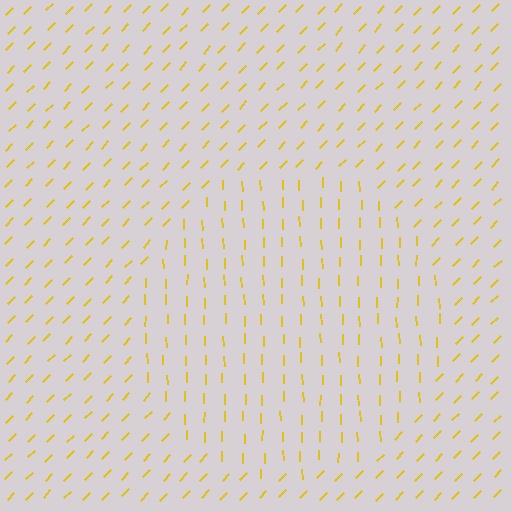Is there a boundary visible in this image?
Yes, there is a texture boundary formed by a change in line orientation.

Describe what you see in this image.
The image is filled with small yellow line segments. A circle region in the image has lines oriented differently from the surrounding lines, creating a visible texture boundary.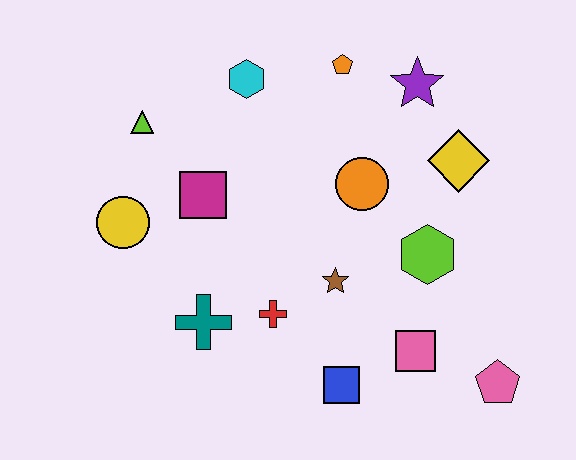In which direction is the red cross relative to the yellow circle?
The red cross is to the right of the yellow circle.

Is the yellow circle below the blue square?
No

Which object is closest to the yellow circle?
The magenta square is closest to the yellow circle.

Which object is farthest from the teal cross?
The purple star is farthest from the teal cross.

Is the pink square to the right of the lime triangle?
Yes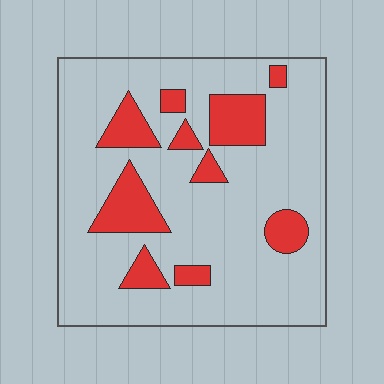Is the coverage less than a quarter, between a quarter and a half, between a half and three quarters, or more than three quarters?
Less than a quarter.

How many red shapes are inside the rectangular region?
10.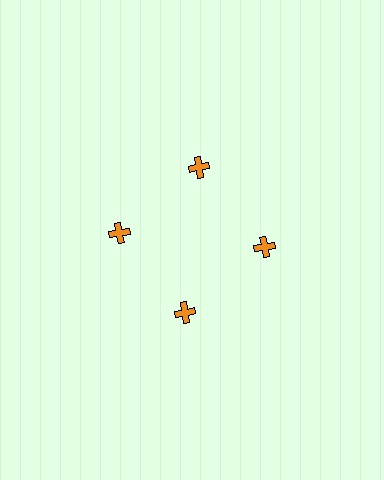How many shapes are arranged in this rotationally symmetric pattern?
There are 4 shapes, arranged in 4 groups of 1.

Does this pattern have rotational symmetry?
Yes, this pattern has 4-fold rotational symmetry. It looks the same after rotating 90 degrees around the center.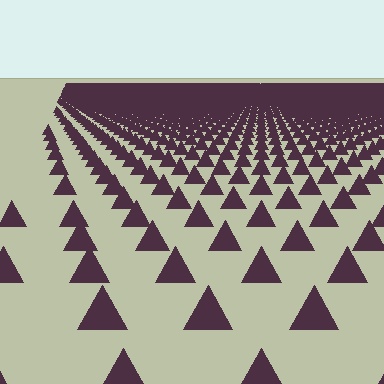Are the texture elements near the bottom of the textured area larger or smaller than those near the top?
Larger. Near the bottom, elements are closer to the viewer and appear at a bigger on-screen size.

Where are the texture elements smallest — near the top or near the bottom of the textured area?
Near the top.